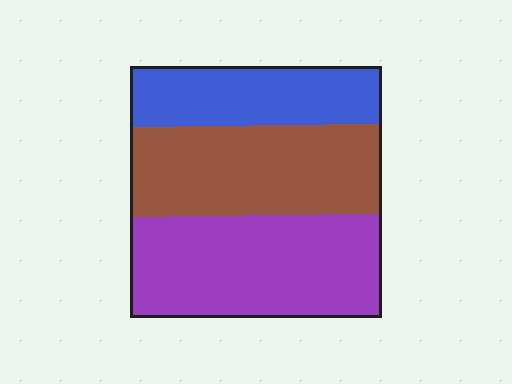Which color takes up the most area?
Purple, at roughly 40%.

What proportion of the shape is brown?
Brown takes up about three eighths (3/8) of the shape.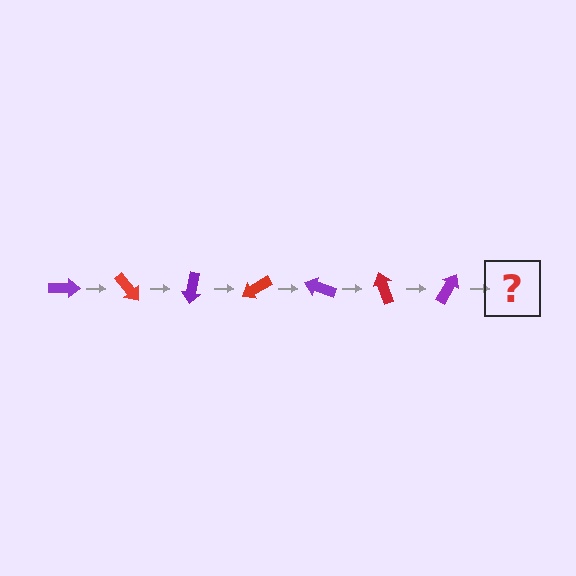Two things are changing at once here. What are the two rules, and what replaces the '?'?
The two rules are that it rotates 50 degrees each step and the color cycles through purple and red. The '?' should be a red arrow, rotated 350 degrees from the start.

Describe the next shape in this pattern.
It should be a red arrow, rotated 350 degrees from the start.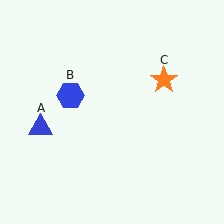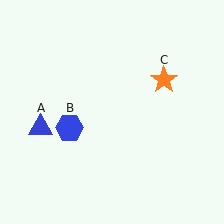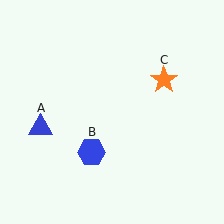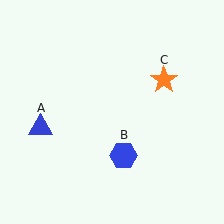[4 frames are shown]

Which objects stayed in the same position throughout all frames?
Blue triangle (object A) and orange star (object C) remained stationary.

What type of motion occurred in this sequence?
The blue hexagon (object B) rotated counterclockwise around the center of the scene.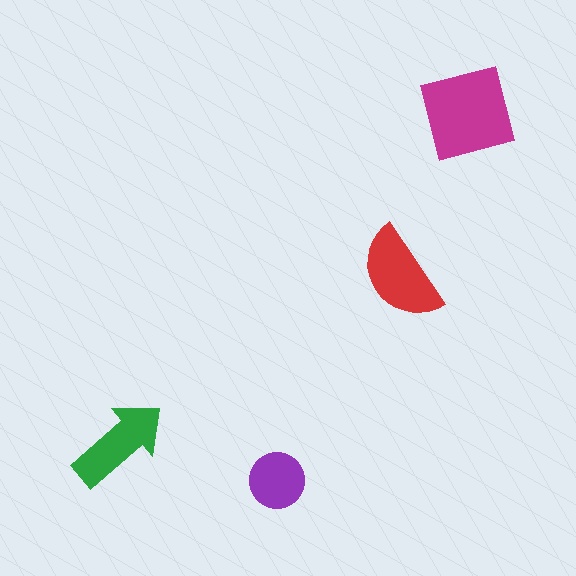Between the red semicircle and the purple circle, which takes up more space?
The red semicircle.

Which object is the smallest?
The purple circle.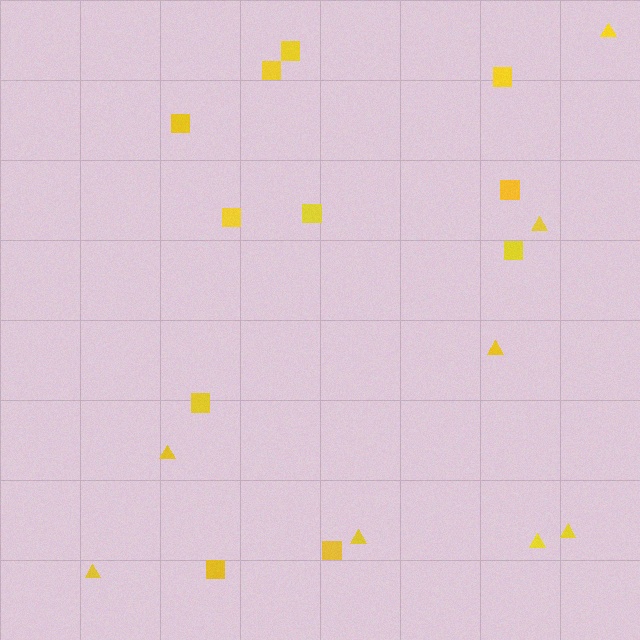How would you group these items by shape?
There are 2 groups: one group of squares (11) and one group of triangles (8).